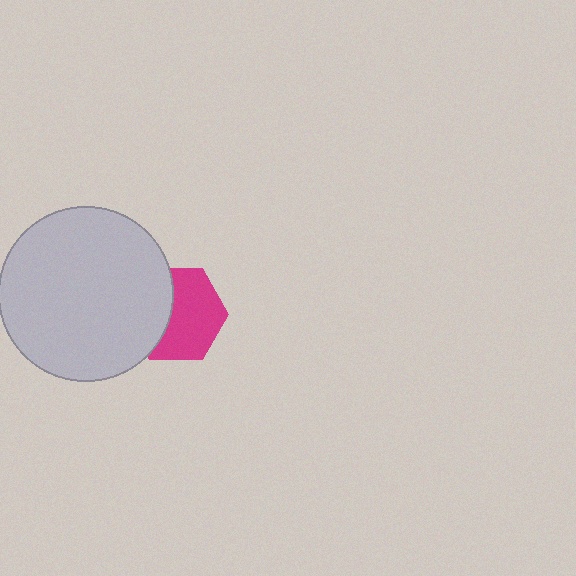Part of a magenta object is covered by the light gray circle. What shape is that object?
It is a hexagon.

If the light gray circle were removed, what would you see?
You would see the complete magenta hexagon.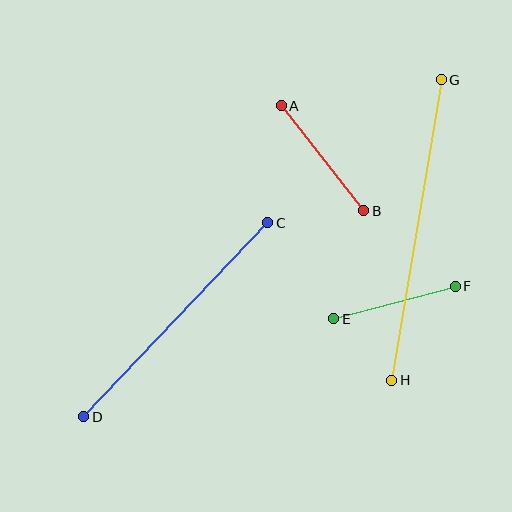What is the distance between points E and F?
The distance is approximately 126 pixels.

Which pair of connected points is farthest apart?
Points G and H are farthest apart.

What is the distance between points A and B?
The distance is approximately 134 pixels.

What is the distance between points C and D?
The distance is approximately 267 pixels.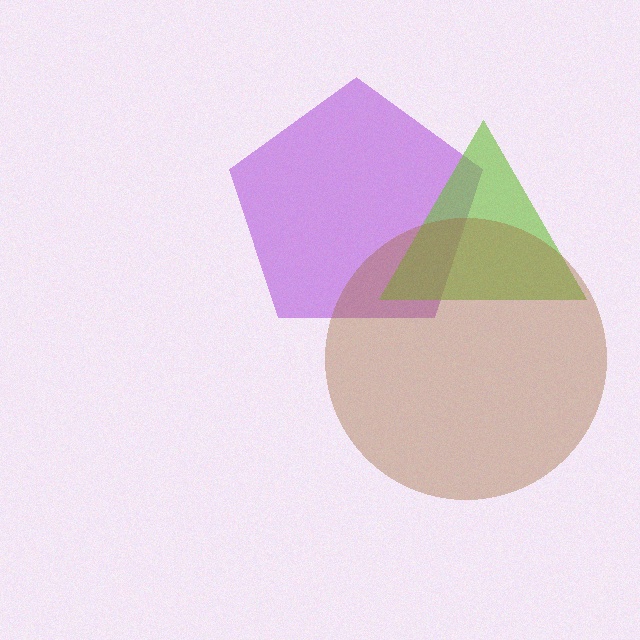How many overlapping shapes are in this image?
There are 3 overlapping shapes in the image.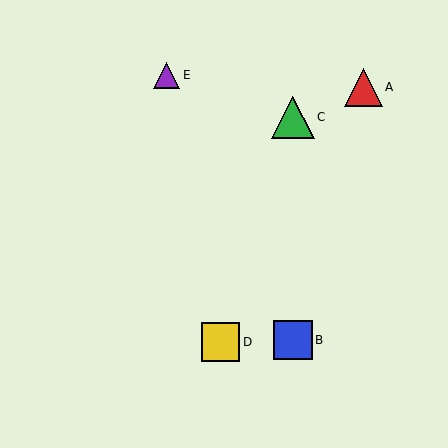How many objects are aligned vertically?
2 objects (B, C) are aligned vertically.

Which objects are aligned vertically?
Objects B, C are aligned vertically.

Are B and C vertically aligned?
Yes, both are at x≈293.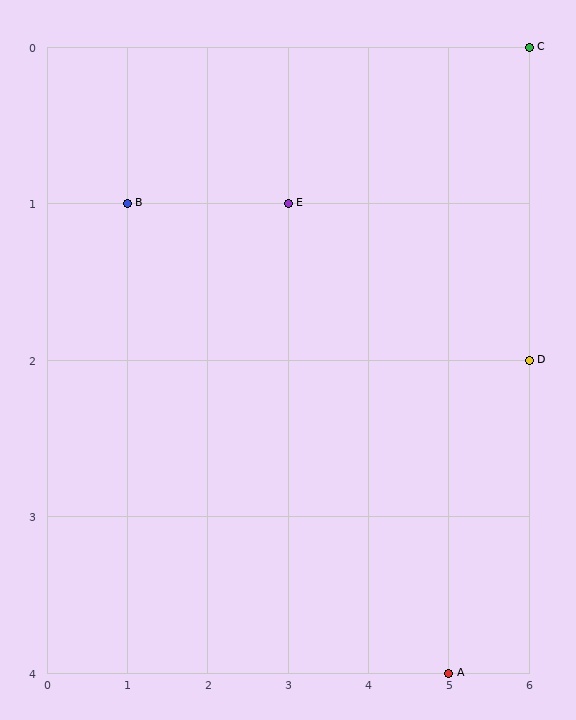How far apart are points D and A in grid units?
Points D and A are 1 column and 2 rows apart (about 2.2 grid units diagonally).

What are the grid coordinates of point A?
Point A is at grid coordinates (5, 4).